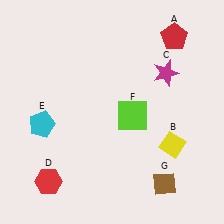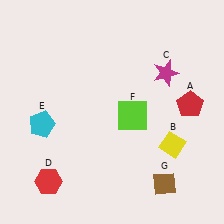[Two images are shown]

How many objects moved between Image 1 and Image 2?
1 object moved between the two images.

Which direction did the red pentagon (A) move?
The red pentagon (A) moved down.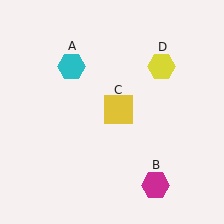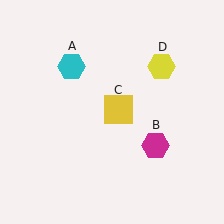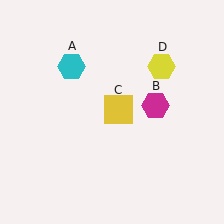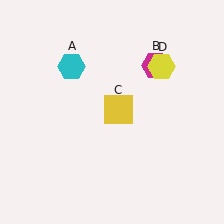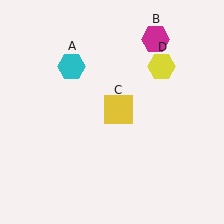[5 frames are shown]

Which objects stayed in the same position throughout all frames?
Cyan hexagon (object A) and yellow square (object C) and yellow hexagon (object D) remained stationary.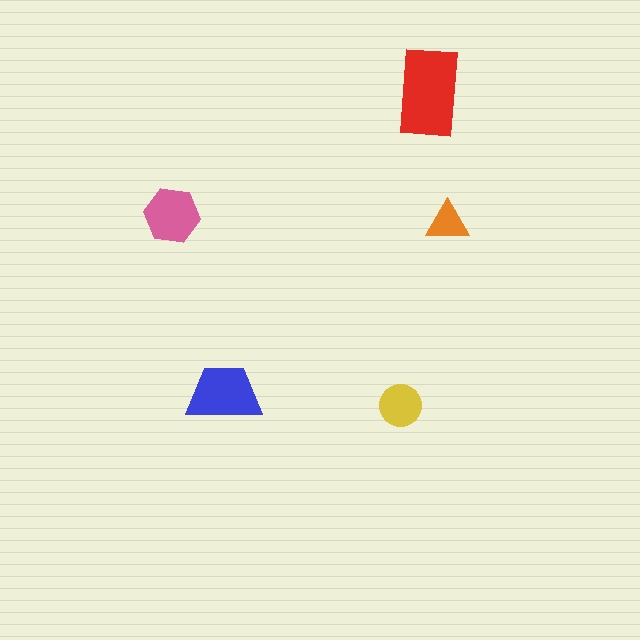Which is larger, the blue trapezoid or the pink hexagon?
The blue trapezoid.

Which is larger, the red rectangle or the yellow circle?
The red rectangle.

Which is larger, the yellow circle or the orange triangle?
The yellow circle.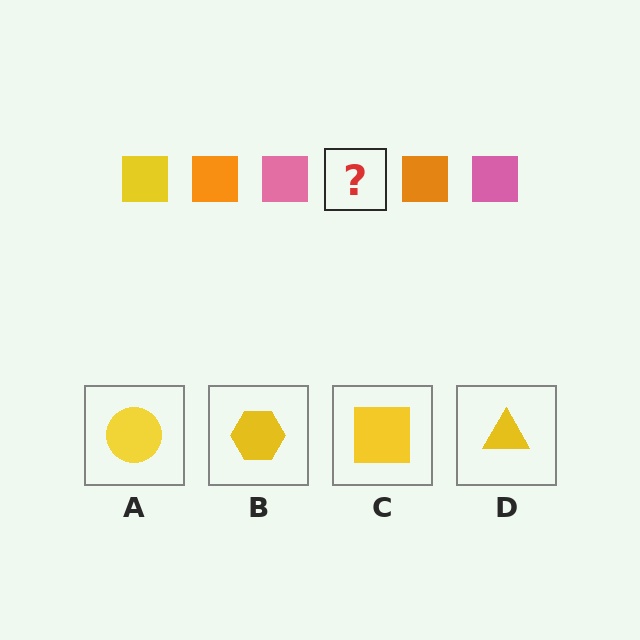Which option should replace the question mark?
Option C.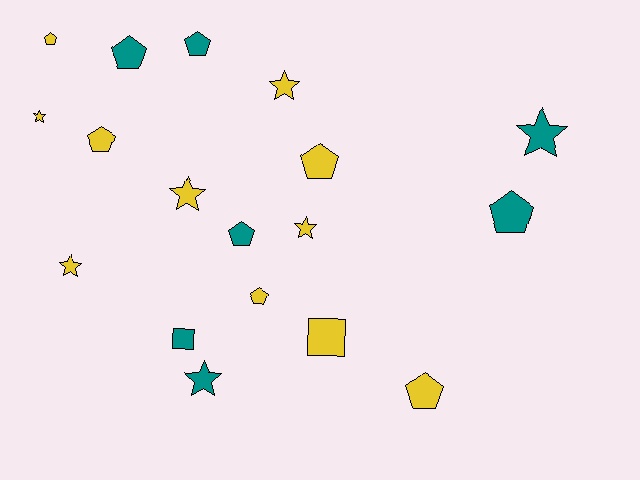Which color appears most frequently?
Yellow, with 11 objects.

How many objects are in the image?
There are 18 objects.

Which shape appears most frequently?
Pentagon, with 9 objects.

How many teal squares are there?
There is 1 teal square.